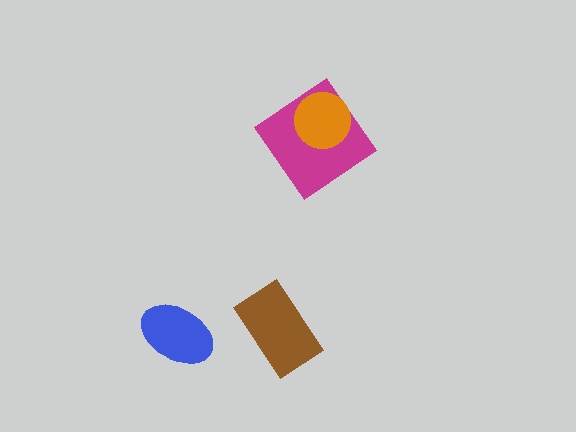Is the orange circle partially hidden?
No, no other shape covers it.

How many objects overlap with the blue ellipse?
0 objects overlap with the blue ellipse.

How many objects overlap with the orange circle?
1 object overlaps with the orange circle.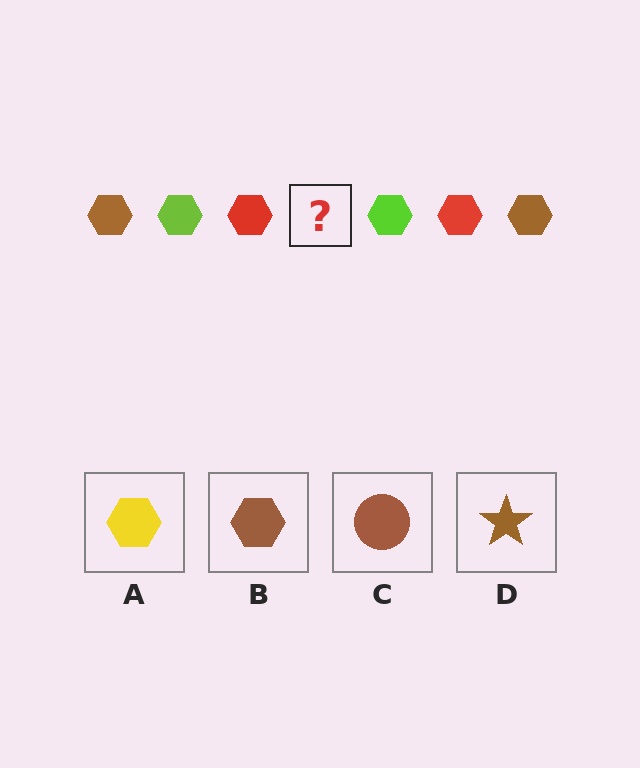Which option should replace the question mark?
Option B.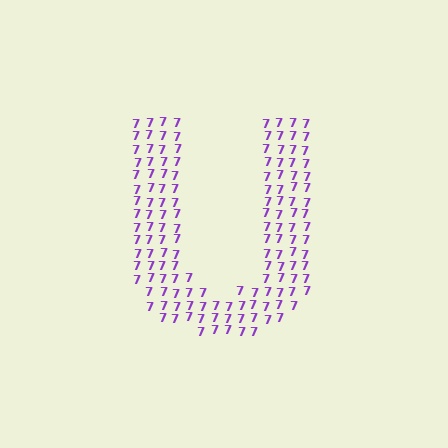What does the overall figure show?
The overall figure shows the letter U.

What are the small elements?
The small elements are digit 7's.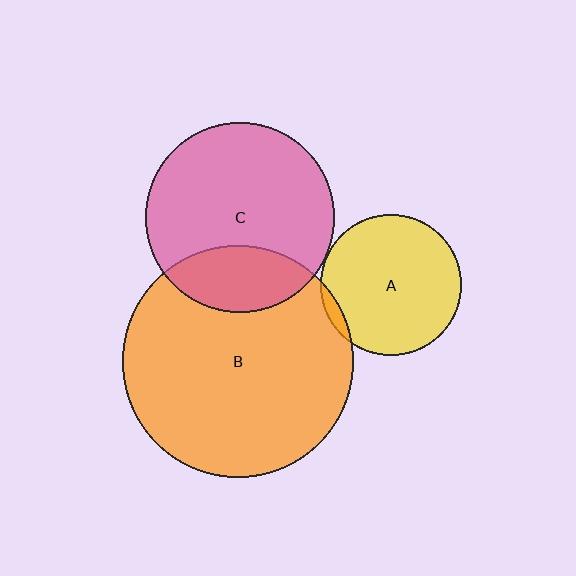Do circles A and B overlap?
Yes.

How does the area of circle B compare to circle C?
Approximately 1.5 times.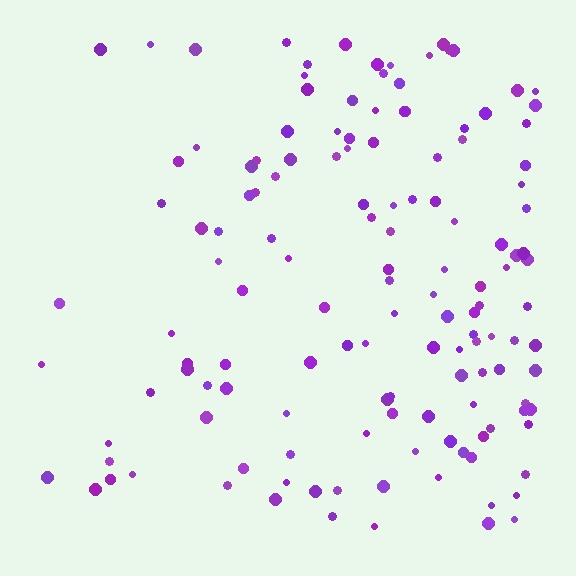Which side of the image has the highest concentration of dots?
The right.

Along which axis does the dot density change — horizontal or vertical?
Horizontal.